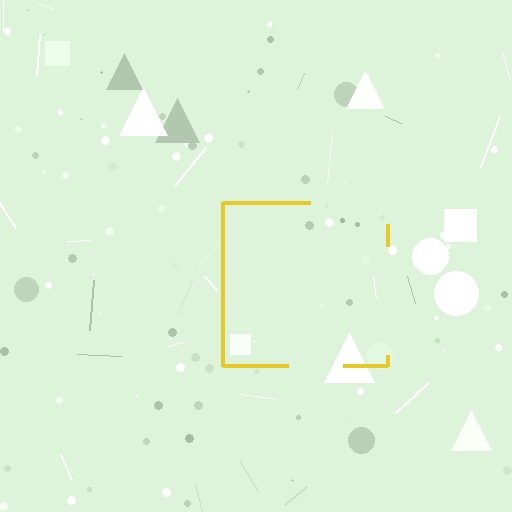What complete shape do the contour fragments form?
The contour fragments form a square.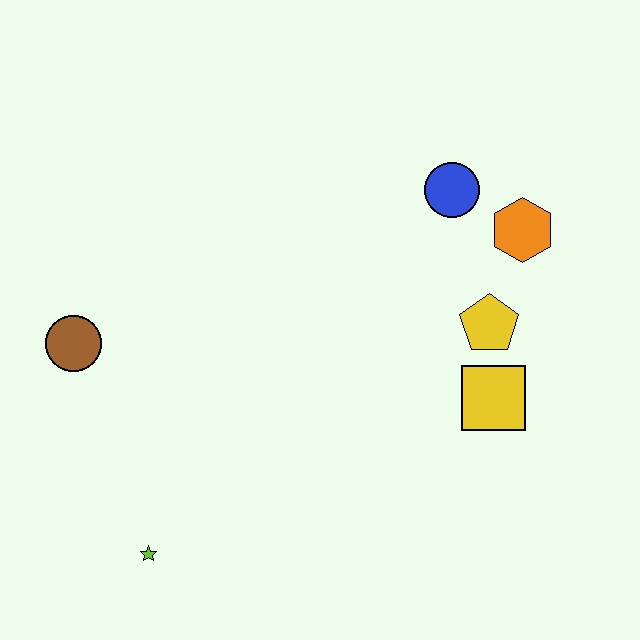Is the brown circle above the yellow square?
Yes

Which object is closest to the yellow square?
The yellow pentagon is closest to the yellow square.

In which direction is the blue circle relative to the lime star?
The blue circle is above the lime star.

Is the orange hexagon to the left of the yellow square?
No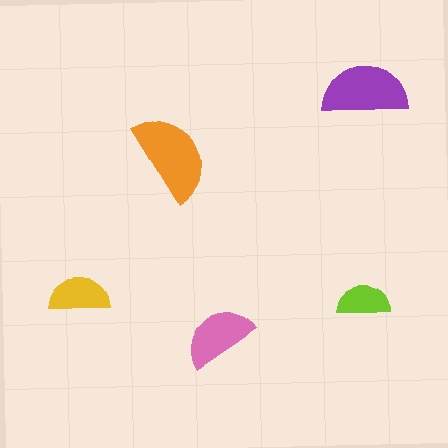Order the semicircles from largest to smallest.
the orange one, the purple one, the pink one, the yellow one, the lime one.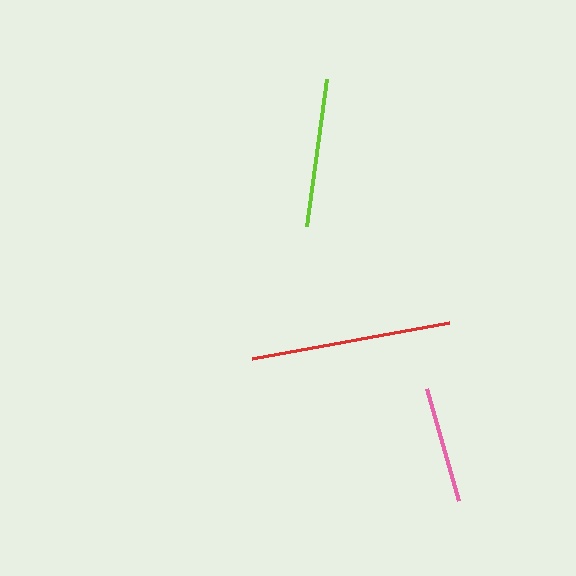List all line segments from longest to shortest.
From longest to shortest: red, lime, pink.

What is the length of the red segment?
The red segment is approximately 201 pixels long.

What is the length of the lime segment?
The lime segment is approximately 148 pixels long.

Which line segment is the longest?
The red line is the longest at approximately 201 pixels.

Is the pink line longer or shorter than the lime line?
The lime line is longer than the pink line.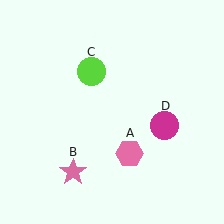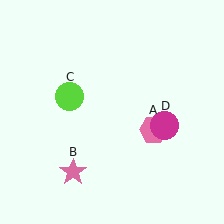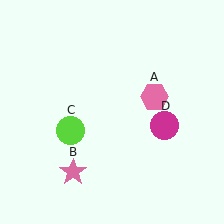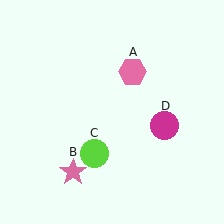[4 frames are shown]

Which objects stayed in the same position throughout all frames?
Pink star (object B) and magenta circle (object D) remained stationary.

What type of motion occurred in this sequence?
The pink hexagon (object A), lime circle (object C) rotated counterclockwise around the center of the scene.